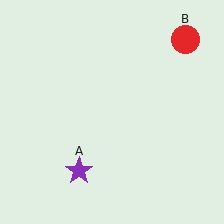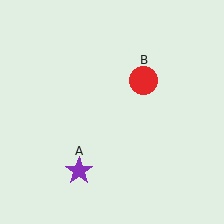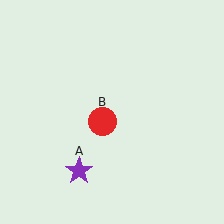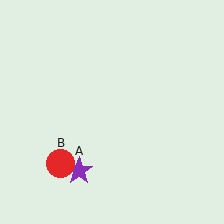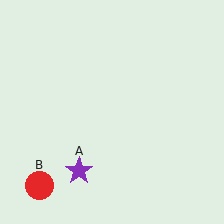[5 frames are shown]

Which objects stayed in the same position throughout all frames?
Purple star (object A) remained stationary.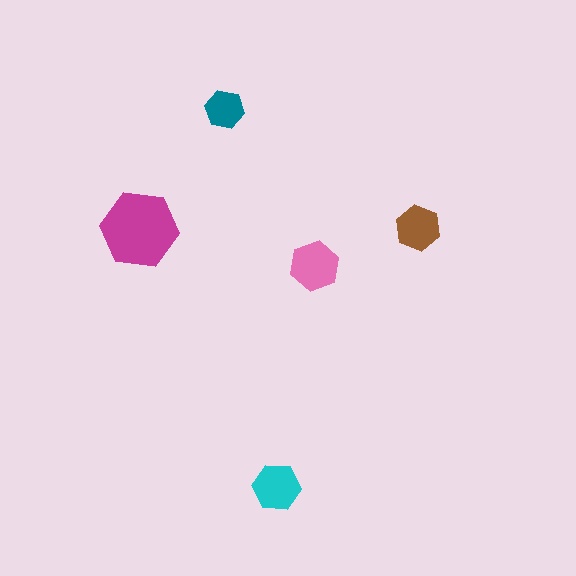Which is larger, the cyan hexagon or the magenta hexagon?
The magenta one.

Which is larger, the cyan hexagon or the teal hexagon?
The cyan one.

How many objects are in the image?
There are 5 objects in the image.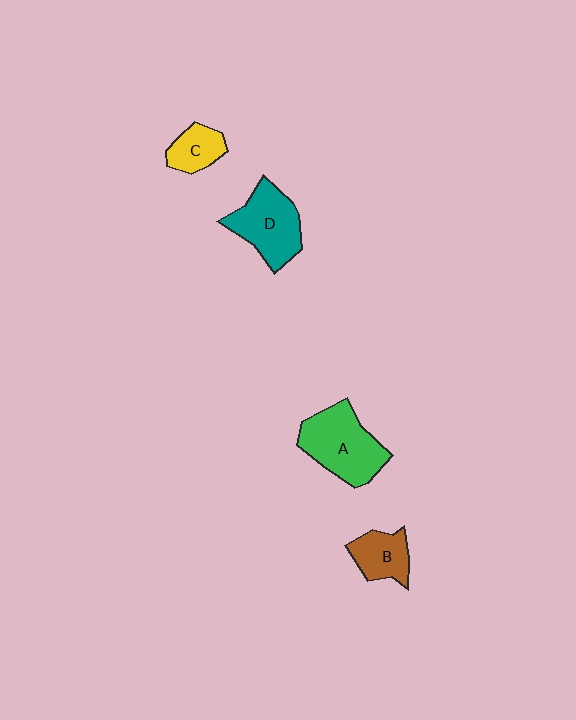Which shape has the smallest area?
Shape C (yellow).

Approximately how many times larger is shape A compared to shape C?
Approximately 2.2 times.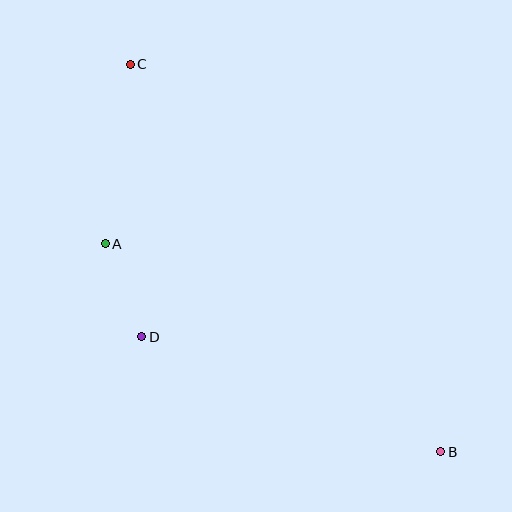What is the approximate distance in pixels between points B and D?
The distance between B and D is approximately 320 pixels.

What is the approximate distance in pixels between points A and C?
The distance between A and C is approximately 181 pixels.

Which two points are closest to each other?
Points A and D are closest to each other.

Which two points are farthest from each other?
Points B and C are farthest from each other.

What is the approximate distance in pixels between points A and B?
The distance between A and B is approximately 395 pixels.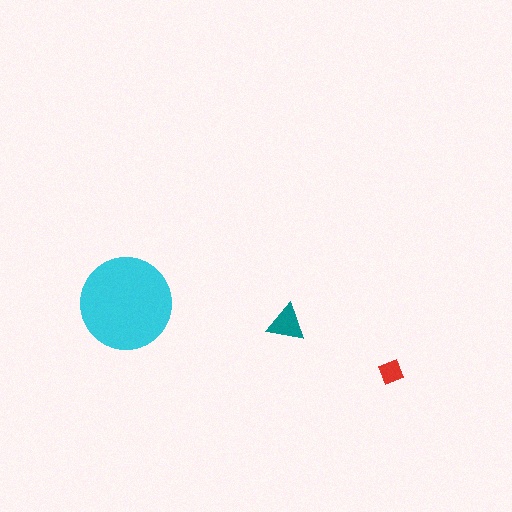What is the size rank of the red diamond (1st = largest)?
3rd.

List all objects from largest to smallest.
The cyan circle, the teal triangle, the red diamond.